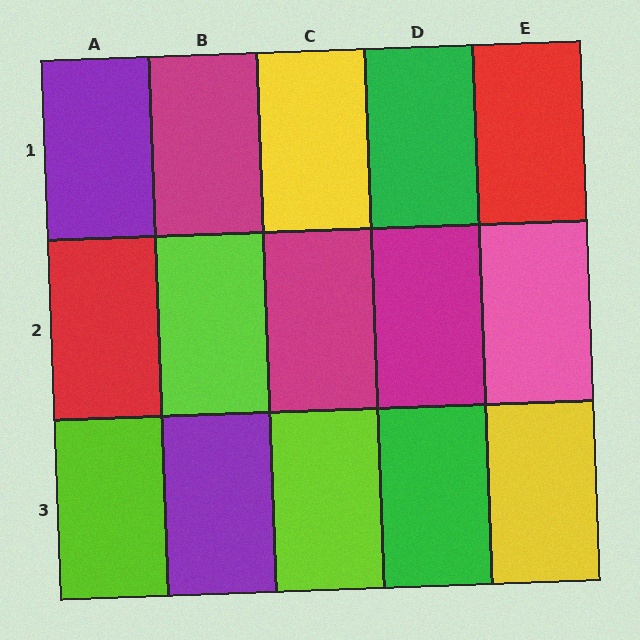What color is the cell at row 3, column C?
Lime.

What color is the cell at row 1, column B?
Magenta.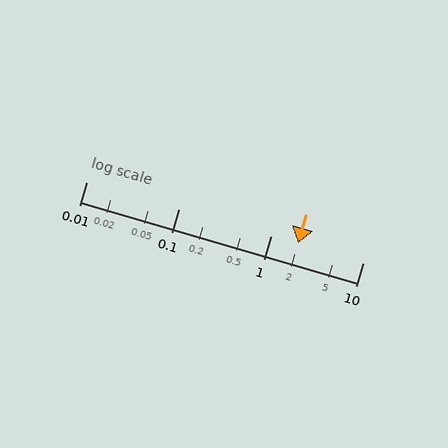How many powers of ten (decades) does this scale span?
The scale spans 3 decades, from 0.01 to 10.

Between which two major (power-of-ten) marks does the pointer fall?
The pointer is between 1 and 10.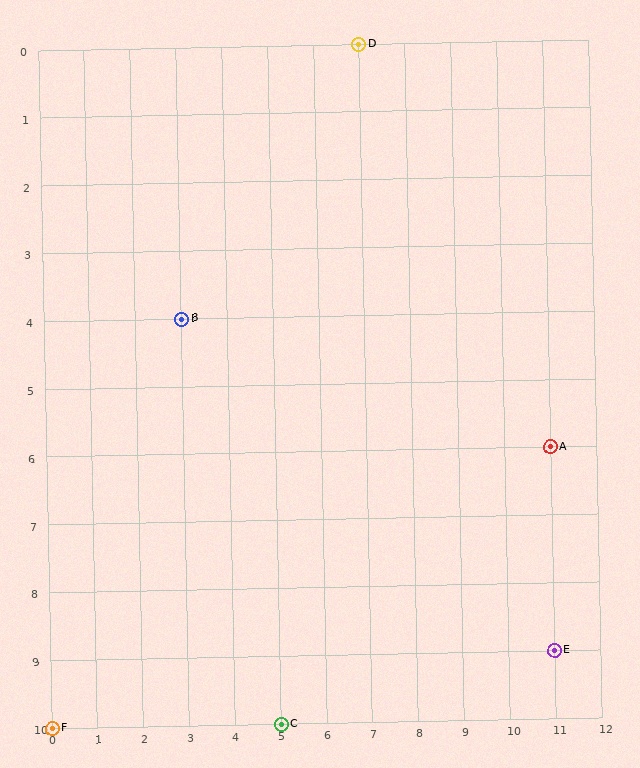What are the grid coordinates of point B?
Point B is at grid coordinates (3, 4).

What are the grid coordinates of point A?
Point A is at grid coordinates (11, 6).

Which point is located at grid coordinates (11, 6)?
Point A is at (11, 6).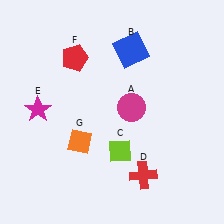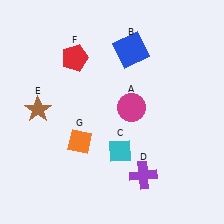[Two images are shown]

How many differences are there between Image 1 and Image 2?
There are 3 differences between the two images.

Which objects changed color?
C changed from lime to cyan. D changed from red to purple. E changed from magenta to brown.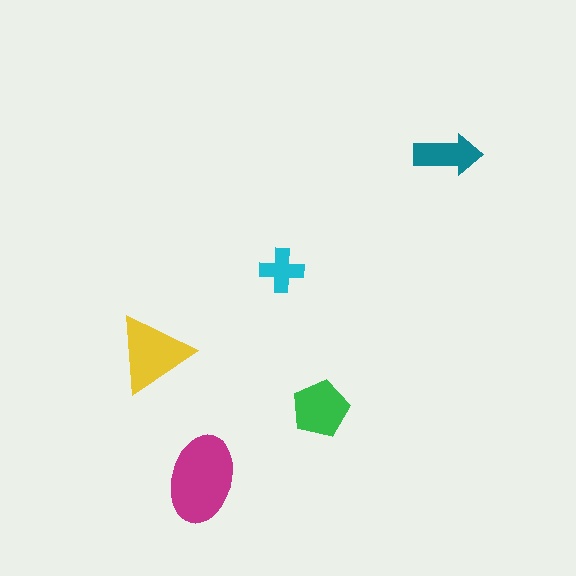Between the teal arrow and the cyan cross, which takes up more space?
The teal arrow.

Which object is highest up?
The teal arrow is topmost.